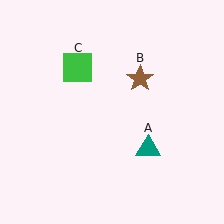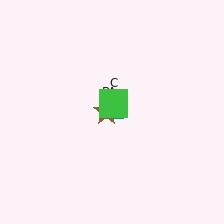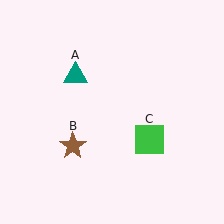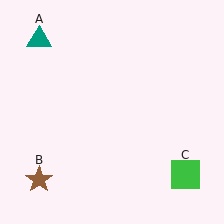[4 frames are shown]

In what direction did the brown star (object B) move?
The brown star (object B) moved down and to the left.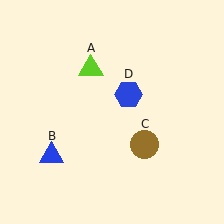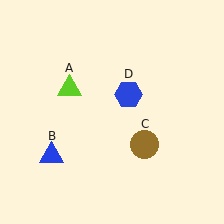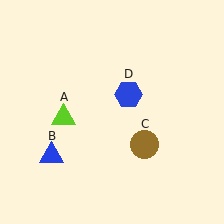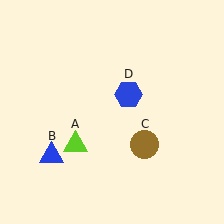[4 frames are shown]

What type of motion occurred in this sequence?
The lime triangle (object A) rotated counterclockwise around the center of the scene.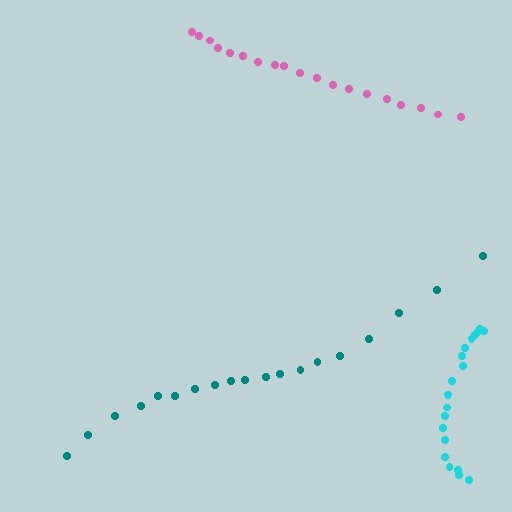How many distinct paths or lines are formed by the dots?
There are 3 distinct paths.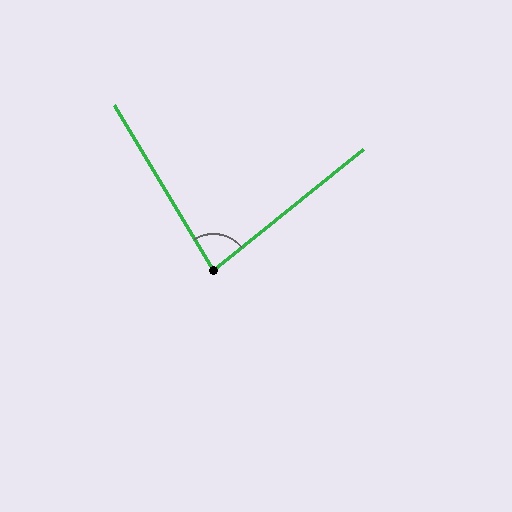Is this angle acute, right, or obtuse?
It is acute.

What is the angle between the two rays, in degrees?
Approximately 82 degrees.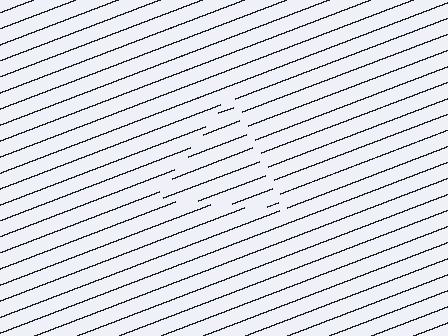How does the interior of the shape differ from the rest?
The interior of the shape contains the same grating, shifted by half a period — the contour is defined by the phase discontinuity where line-ends from the inner and outer gratings abut.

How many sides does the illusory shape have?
3 sides — the line-ends trace a triangle.